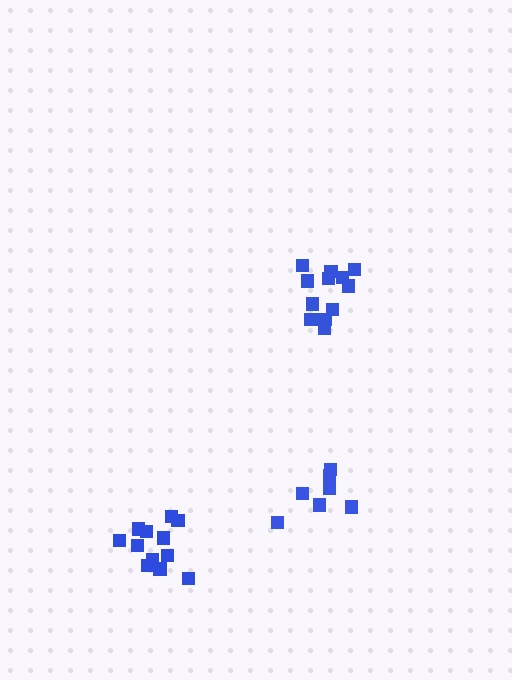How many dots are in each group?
Group 1: 7 dots, Group 2: 12 dots, Group 3: 12 dots (31 total).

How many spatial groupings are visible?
There are 3 spatial groupings.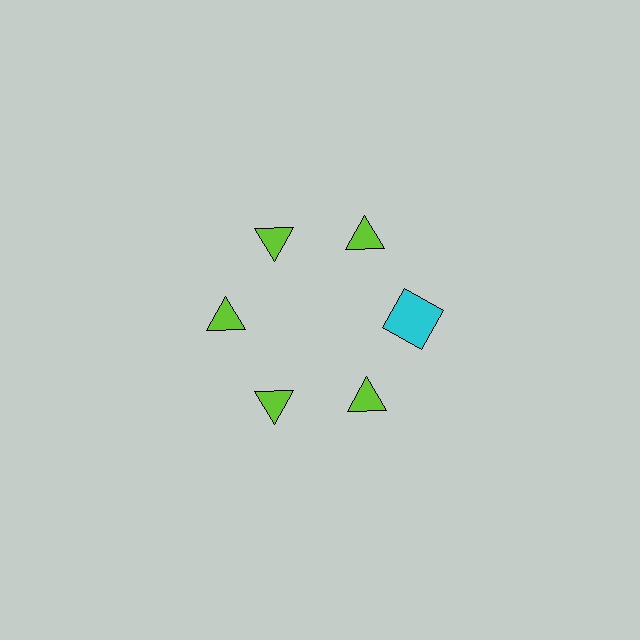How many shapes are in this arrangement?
There are 6 shapes arranged in a ring pattern.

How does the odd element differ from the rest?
It differs in both color (cyan instead of lime) and shape (square instead of triangle).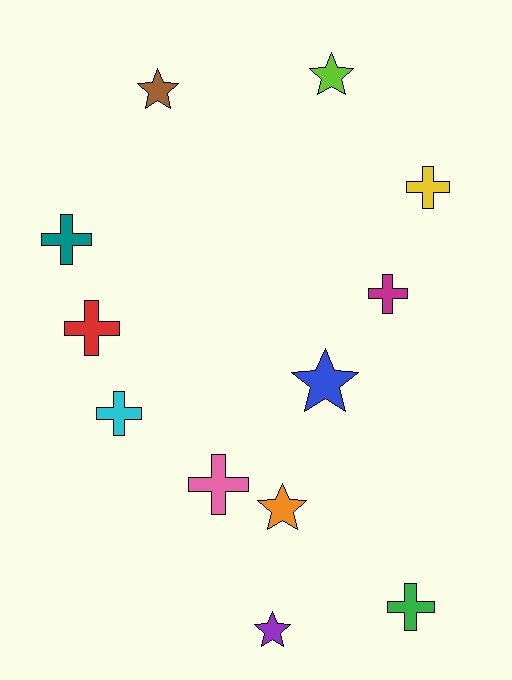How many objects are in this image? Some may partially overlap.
There are 12 objects.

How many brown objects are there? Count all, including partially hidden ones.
There is 1 brown object.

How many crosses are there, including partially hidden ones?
There are 7 crosses.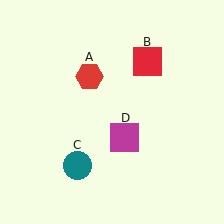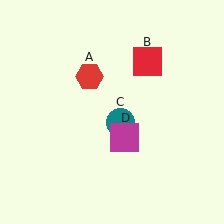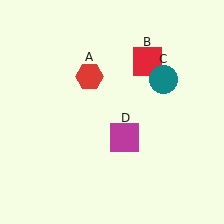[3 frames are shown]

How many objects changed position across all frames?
1 object changed position: teal circle (object C).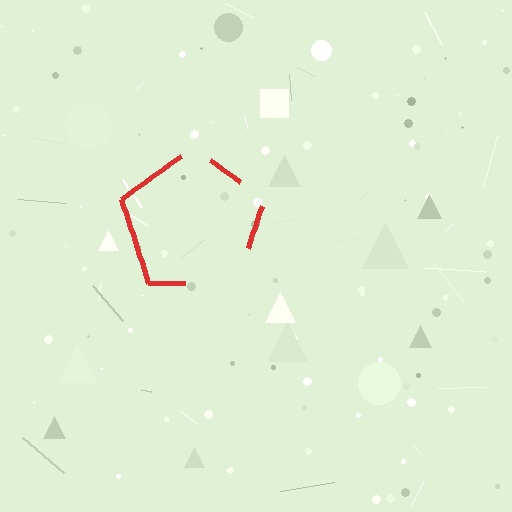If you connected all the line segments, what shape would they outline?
They would outline a pentagon.